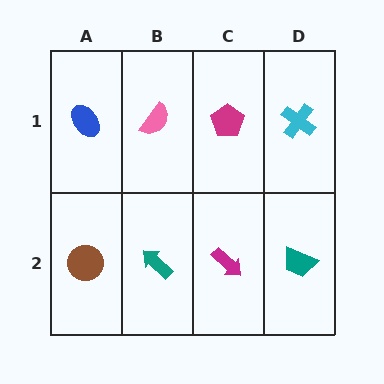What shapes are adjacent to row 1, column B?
A teal arrow (row 2, column B), a blue ellipse (row 1, column A), a magenta pentagon (row 1, column C).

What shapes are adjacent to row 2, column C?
A magenta pentagon (row 1, column C), a teal arrow (row 2, column B), a teal trapezoid (row 2, column D).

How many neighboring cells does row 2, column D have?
2.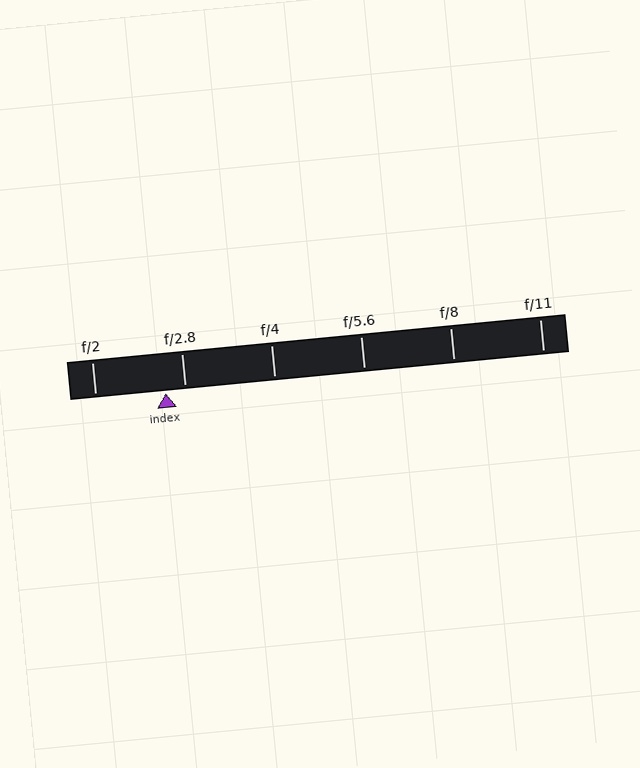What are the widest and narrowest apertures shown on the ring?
The widest aperture shown is f/2 and the narrowest is f/11.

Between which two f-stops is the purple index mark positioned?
The index mark is between f/2 and f/2.8.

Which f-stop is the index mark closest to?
The index mark is closest to f/2.8.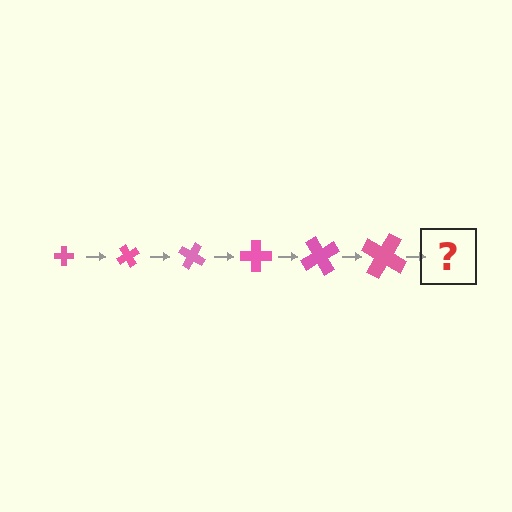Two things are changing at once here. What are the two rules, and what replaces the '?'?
The two rules are that the cross grows larger each step and it rotates 60 degrees each step. The '?' should be a cross, larger than the previous one and rotated 360 degrees from the start.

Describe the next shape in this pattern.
It should be a cross, larger than the previous one and rotated 360 degrees from the start.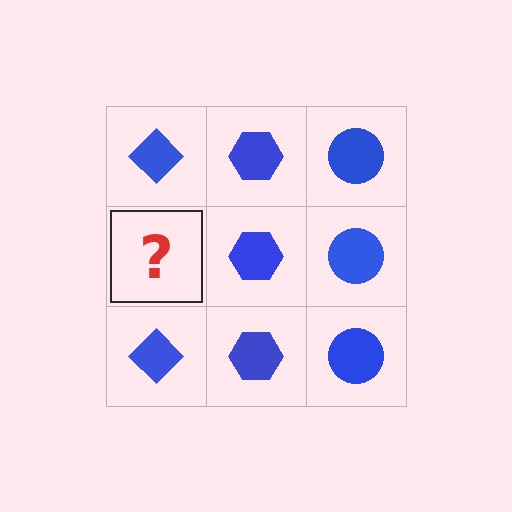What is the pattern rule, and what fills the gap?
The rule is that each column has a consistent shape. The gap should be filled with a blue diamond.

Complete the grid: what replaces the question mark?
The question mark should be replaced with a blue diamond.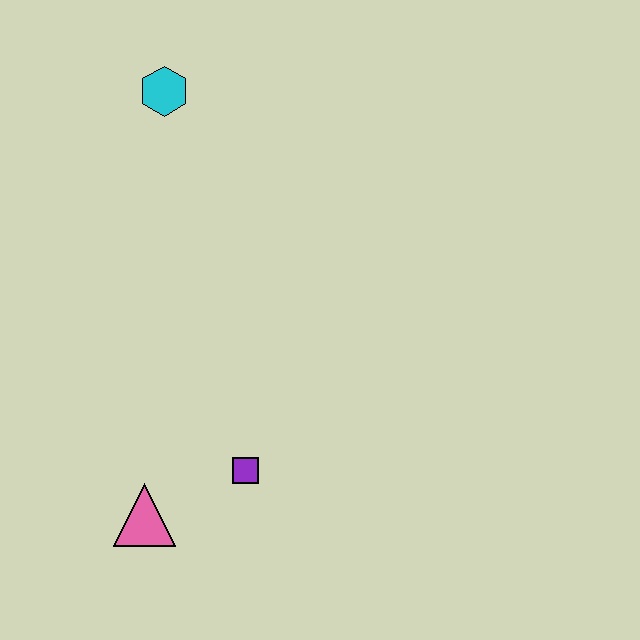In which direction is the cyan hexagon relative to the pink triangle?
The cyan hexagon is above the pink triangle.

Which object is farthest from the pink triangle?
The cyan hexagon is farthest from the pink triangle.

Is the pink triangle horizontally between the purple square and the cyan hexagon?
No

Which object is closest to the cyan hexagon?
The purple square is closest to the cyan hexagon.